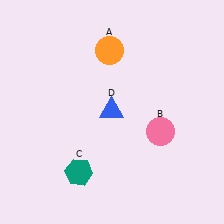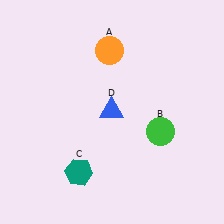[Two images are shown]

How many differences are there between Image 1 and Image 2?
There is 1 difference between the two images.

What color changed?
The circle (B) changed from pink in Image 1 to green in Image 2.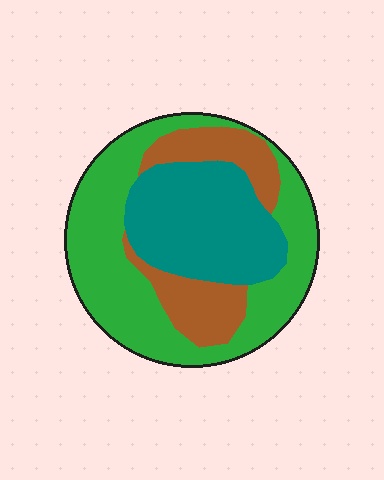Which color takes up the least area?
Brown, at roughly 20%.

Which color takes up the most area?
Green, at roughly 50%.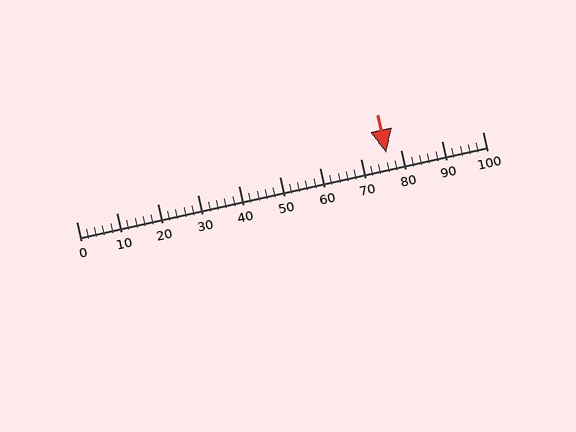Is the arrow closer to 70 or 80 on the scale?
The arrow is closer to 80.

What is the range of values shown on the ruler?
The ruler shows values from 0 to 100.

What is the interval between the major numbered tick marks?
The major tick marks are spaced 10 units apart.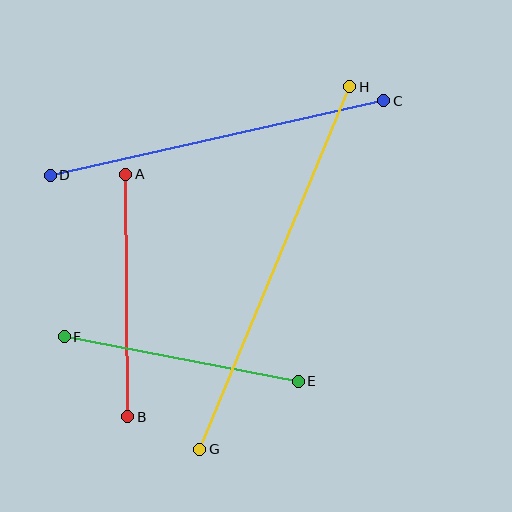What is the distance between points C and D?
The distance is approximately 342 pixels.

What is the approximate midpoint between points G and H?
The midpoint is at approximately (275, 268) pixels.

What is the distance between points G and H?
The distance is approximately 392 pixels.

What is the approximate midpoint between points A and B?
The midpoint is at approximately (127, 295) pixels.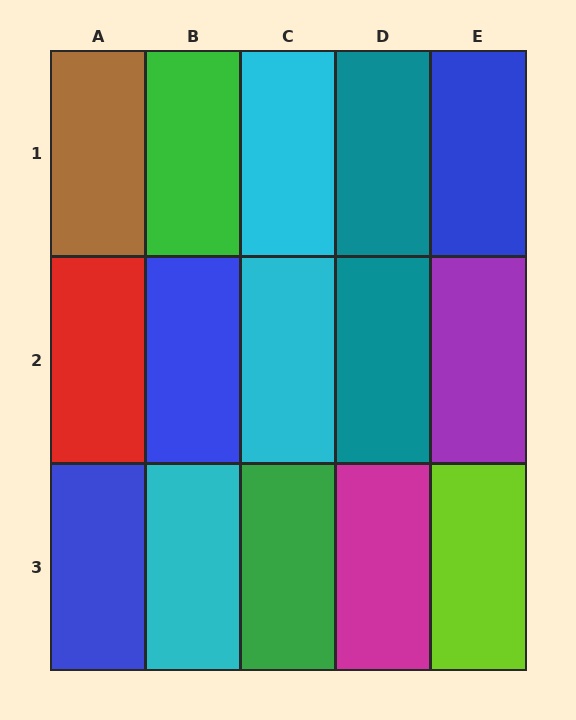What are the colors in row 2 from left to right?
Red, blue, cyan, teal, purple.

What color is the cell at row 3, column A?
Blue.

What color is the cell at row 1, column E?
Blue.